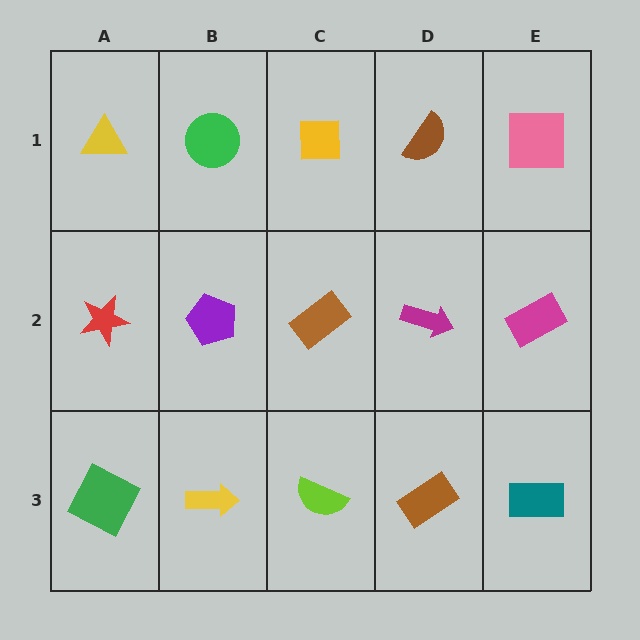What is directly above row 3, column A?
A red star.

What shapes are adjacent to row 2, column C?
A yellow square (row 1, column C), a lime semicircle (row 3, column C), a purple pentagon (row 2, column B), a magenta arrow (row 2, column D).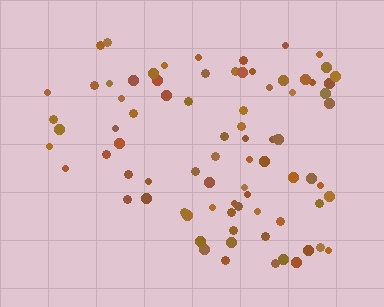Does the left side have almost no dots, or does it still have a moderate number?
Still a moderate number, just noticeably fewer than the right.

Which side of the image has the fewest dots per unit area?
The left.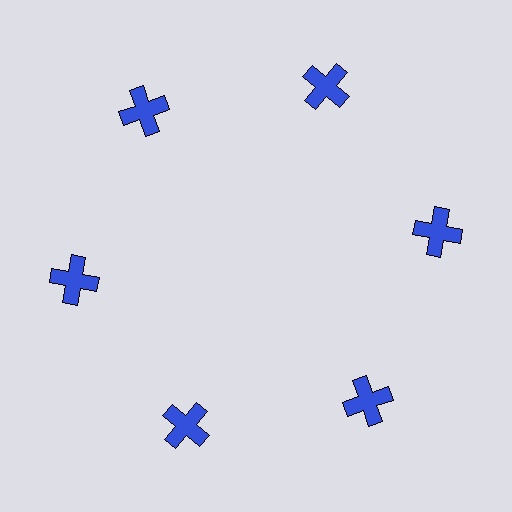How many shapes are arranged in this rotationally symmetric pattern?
There are 6 shapes, arranged in 6 groups of 1.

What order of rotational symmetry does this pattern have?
This pattern has 6-fold rotational symmetry.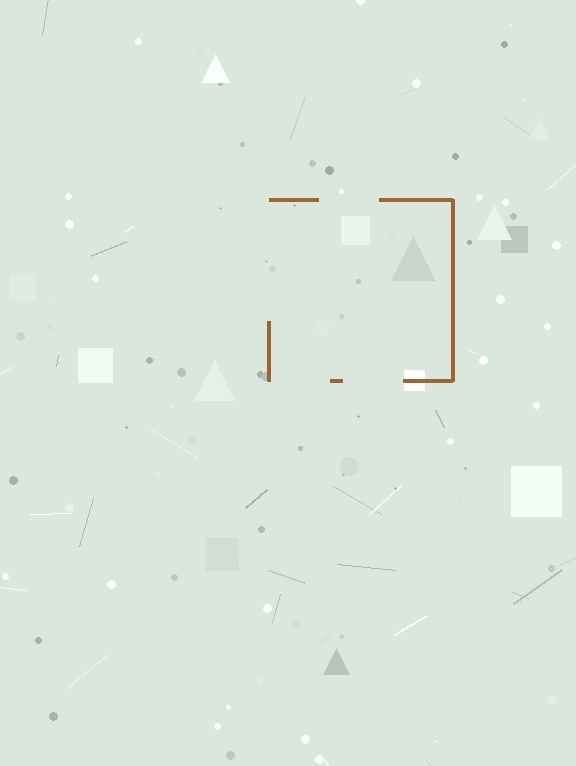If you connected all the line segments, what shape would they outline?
They would outline a square.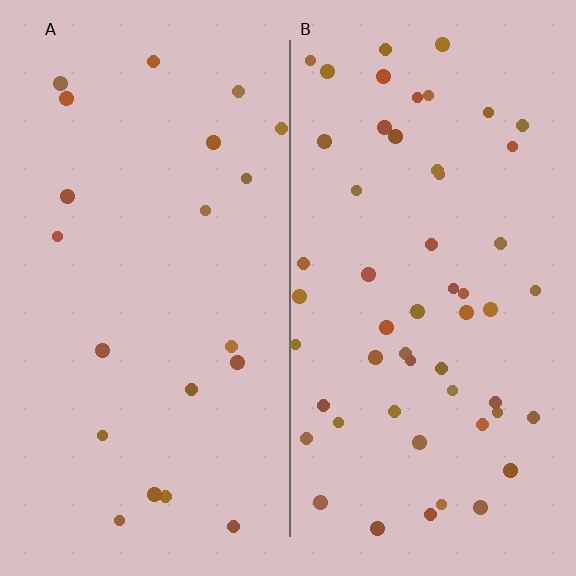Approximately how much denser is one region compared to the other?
Approximately 2.6× — region B over region A.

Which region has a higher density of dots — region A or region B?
B (the right).